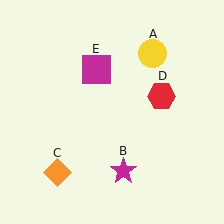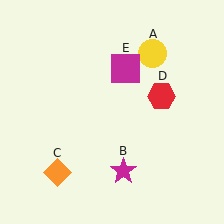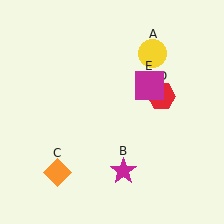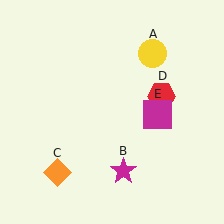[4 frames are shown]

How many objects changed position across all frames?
1 object changed position: magenta square (object E).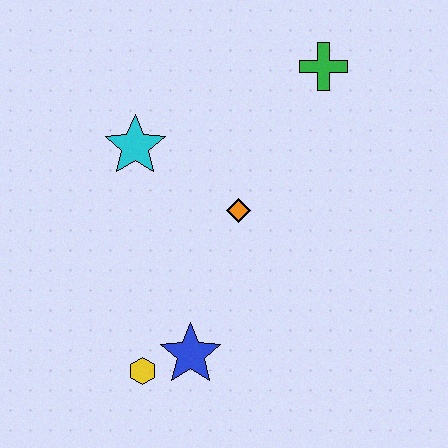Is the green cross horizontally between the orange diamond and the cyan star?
No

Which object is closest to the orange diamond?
The cyan star is closest to the orange diamond.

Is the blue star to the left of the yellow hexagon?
No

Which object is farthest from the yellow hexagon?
The green cross is farthest from the yellow hexagon.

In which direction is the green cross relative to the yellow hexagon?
The green cross is above the yellow hexagon.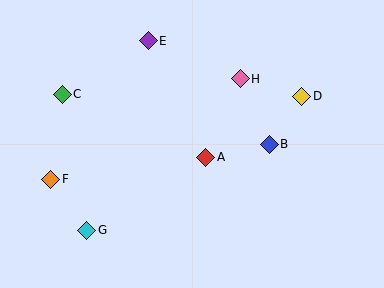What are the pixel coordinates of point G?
Point G is at (87, 230).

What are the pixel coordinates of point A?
Point A is at (206, 157).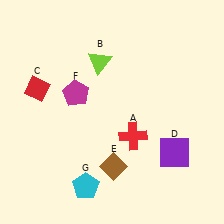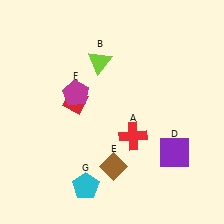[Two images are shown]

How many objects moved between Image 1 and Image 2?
1 object moved between the two images.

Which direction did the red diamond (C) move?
The red diamond (C) moved right.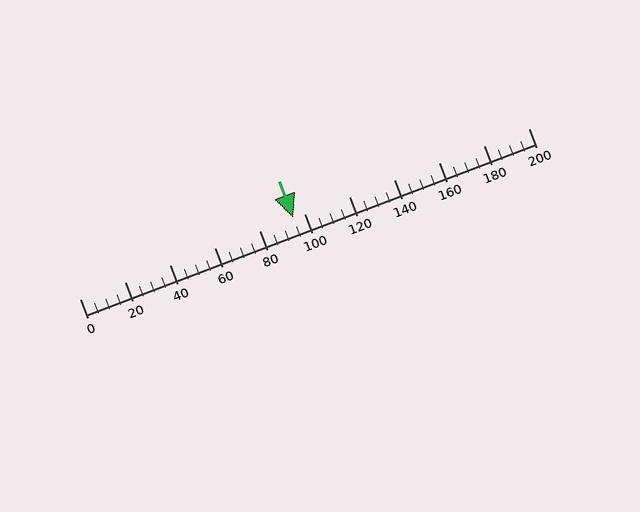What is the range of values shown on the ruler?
The ruler shows values from 0 to 200.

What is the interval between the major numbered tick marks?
The major tick marks are spaced 20 units apart.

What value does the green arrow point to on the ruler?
The green arrow points to approximately 95.